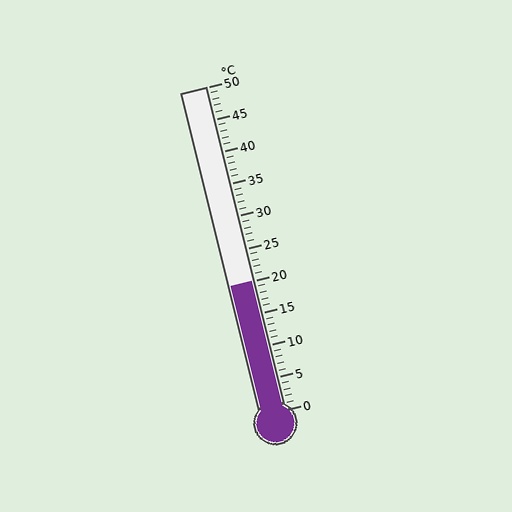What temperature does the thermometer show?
The thermometer shows approximately 20°C.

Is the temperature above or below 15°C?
The temperature is above 15°C.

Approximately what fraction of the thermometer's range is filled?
The thermometer is filled to approximately 40% of its range.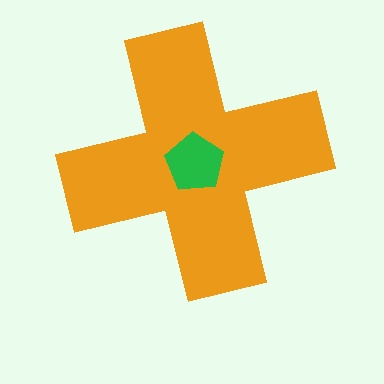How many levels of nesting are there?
2.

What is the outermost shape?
The orange cross.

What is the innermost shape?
The green pentagon.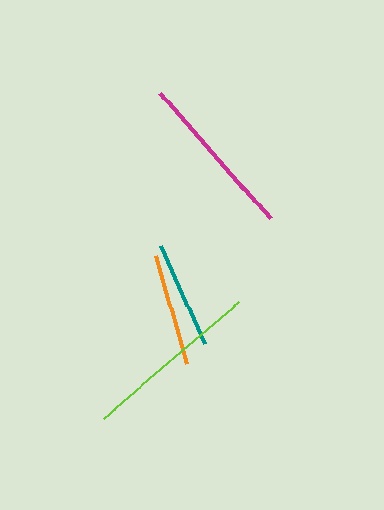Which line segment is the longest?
The lime line is the longest at approximately 180 pixels.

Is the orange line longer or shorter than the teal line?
The orange line is longer than the teal line.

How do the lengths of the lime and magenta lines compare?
The lime and magenta lines are approximately the same length.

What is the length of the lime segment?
The lime segment is approximately 180 pixels long.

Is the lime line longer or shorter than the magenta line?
The lime line is longer than the magenta line.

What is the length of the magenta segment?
The magenta segment is approximately 167 pixels long.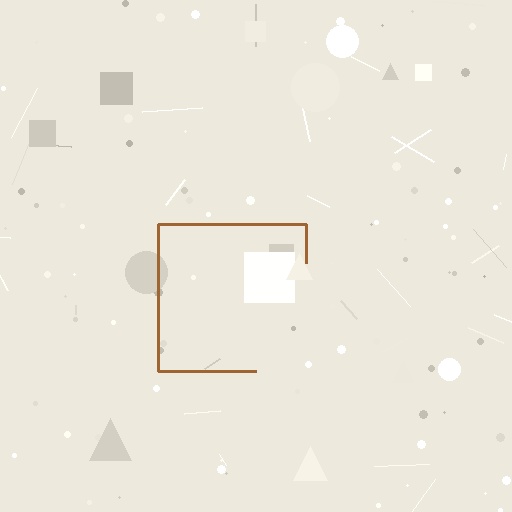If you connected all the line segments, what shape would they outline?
They would outline a square.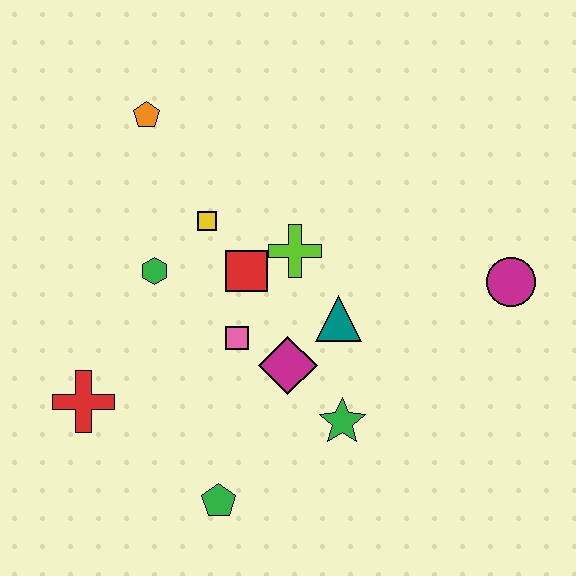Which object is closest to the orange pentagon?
The yellow square is closest to the orange pentagon.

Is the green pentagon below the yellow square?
Yes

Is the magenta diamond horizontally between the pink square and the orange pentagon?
No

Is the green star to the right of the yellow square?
Yes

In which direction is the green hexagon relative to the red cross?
The green hexagon is above the red cross.